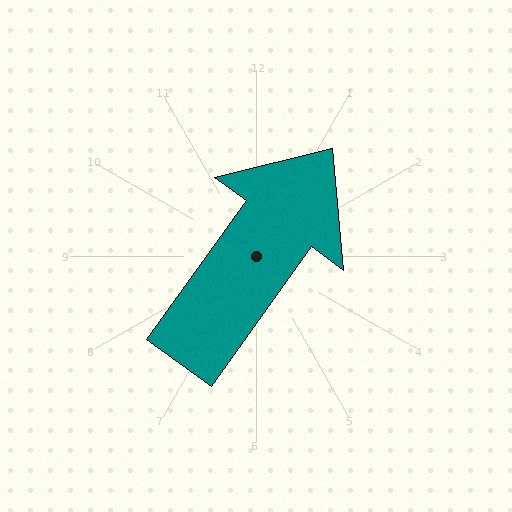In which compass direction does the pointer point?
Northeast.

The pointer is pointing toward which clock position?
Roughly 1 o'clock.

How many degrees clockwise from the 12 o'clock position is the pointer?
Approximately 36 degrees.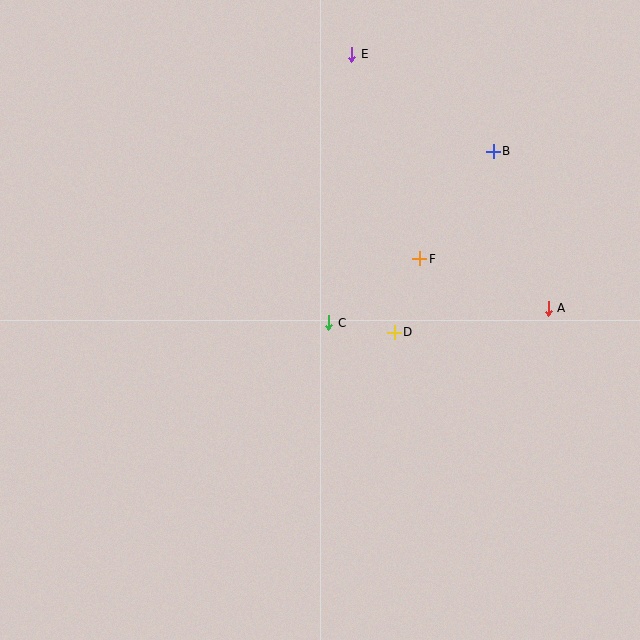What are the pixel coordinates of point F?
Point F is at (420, 259).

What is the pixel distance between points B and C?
The distance between B and C is 237 pixels.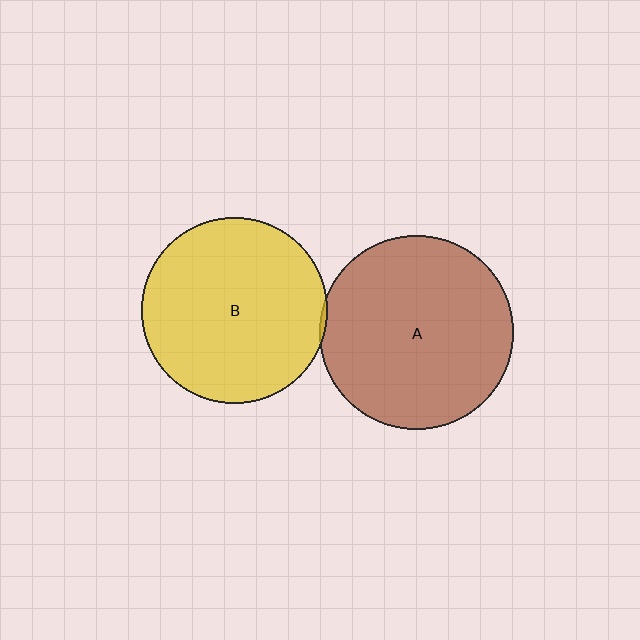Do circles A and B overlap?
Yes.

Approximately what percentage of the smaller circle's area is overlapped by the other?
Approximately 5%.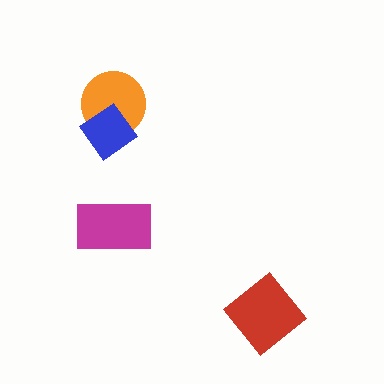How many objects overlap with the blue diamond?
1 object overlaps with the blue diamond.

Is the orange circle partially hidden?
Yes, it is partially covered by another shape.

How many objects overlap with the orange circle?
1 object overlaps with the orange circle.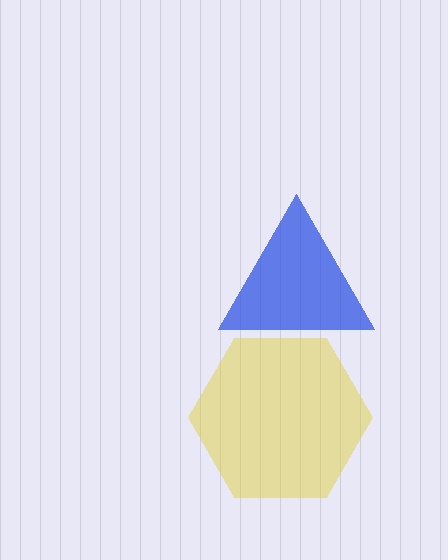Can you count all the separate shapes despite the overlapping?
Yes, there are 2 separate shapes.